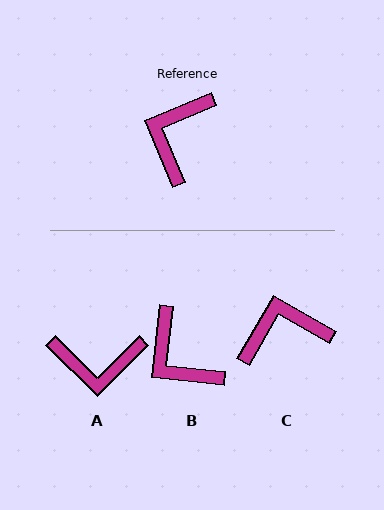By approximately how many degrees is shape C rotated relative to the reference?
Approximately 53 degrees clockwise.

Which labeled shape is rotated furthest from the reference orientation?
A, about 112 degrees away.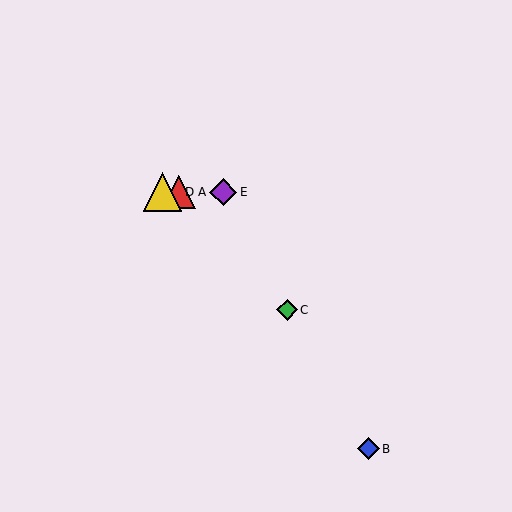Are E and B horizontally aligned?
No, E is at y≈192 and B is at y≈449.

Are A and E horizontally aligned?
Yes, both are at y≈192.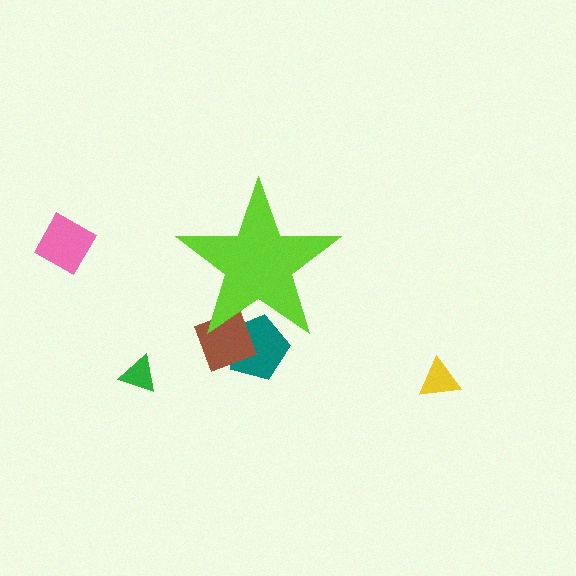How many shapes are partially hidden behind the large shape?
2 shapes are partially hidden.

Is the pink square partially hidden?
No, the pink square is fully visible.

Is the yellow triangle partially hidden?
No, the yellow triangle is fully visible.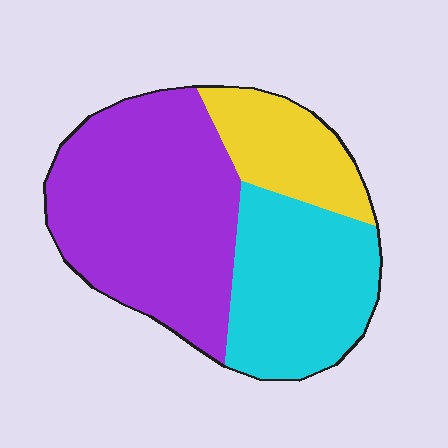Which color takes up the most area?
Purple, at roughly 50%.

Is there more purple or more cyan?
Purple.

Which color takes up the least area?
Yellow, at roughly 20%.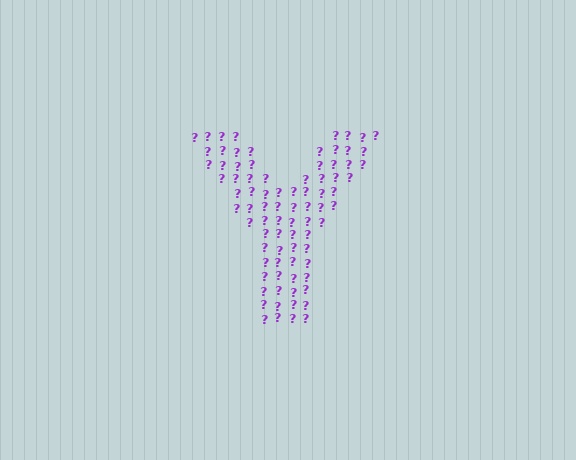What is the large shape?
The large shape is the letter Y.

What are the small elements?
The small elements are question marks.